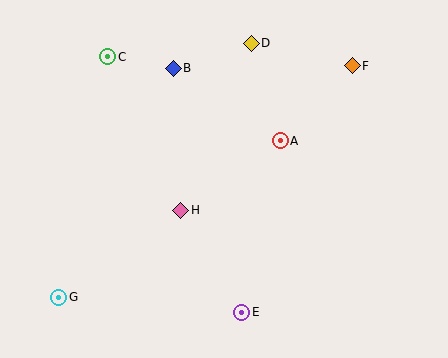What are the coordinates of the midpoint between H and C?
The midpoint between H and C is at (144, 133).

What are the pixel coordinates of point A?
Point A is at (280, 141).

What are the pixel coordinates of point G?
Point G is at (59, 297).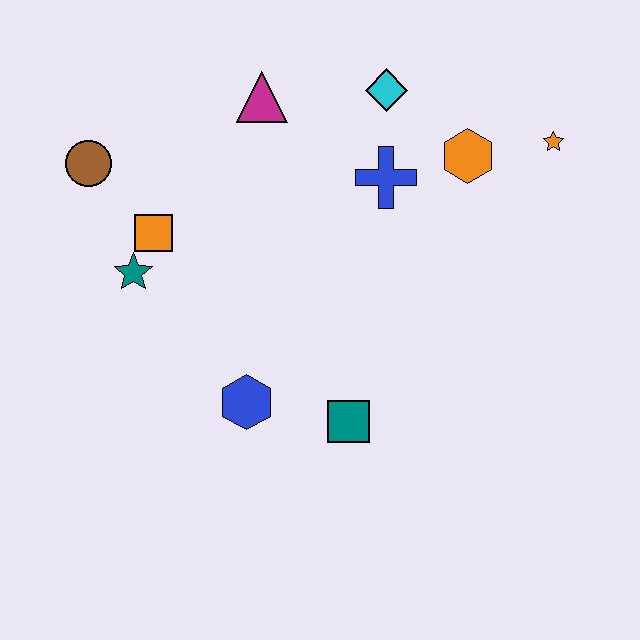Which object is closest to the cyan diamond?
The blue cross is closest to the cyan diamond.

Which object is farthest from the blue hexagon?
The orange star is farthest from the blue hexagon.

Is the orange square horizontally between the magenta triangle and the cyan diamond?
No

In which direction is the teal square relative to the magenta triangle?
The teal square is below the magenta triangle.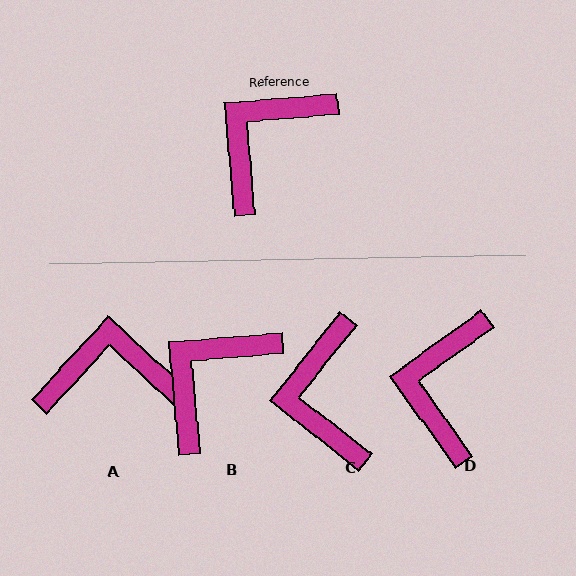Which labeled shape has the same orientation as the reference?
B.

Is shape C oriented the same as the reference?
No, it is off by about 47 degrees.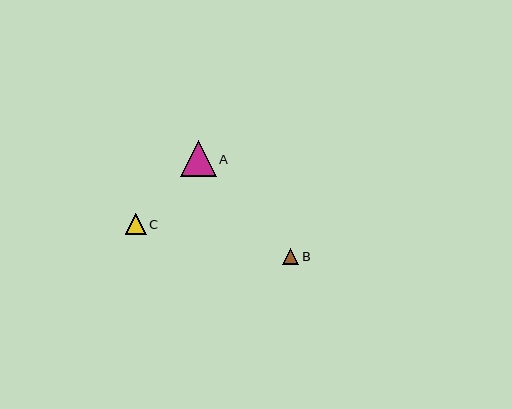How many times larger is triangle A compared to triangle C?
Triangle A is approximately 1.7 times the size of triangle C.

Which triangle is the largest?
Triangle A is the largest with a size of approximately 36 pixels.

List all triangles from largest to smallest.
From largest to smallest: A, C, B.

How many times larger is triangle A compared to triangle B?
Triangle A is approximately 2.3 times the size of triangle B.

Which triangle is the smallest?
Triangle B is the smallest with a size of approximately 16 pixels.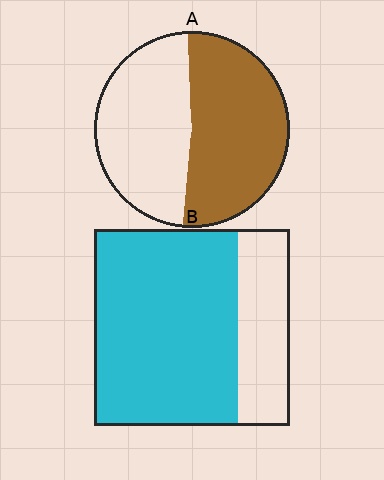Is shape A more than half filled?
Roughly half.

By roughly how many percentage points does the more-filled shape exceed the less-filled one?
By roughly 20 percentage points (B over A).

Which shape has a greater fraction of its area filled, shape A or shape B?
Shape B.